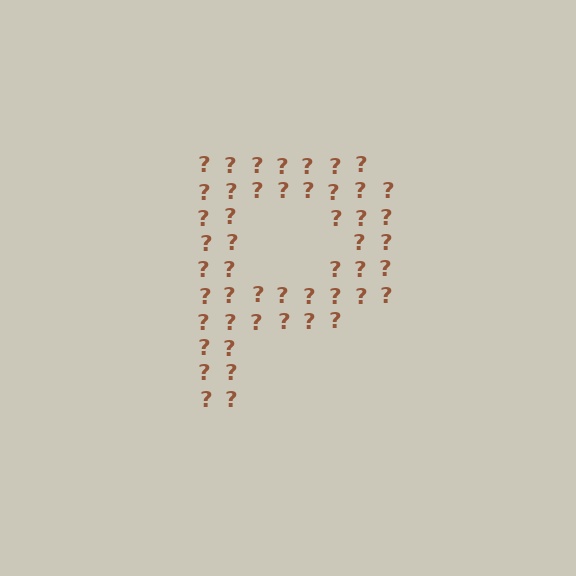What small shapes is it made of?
It is made of small question marks.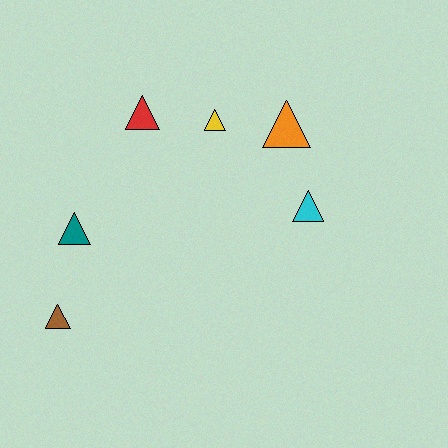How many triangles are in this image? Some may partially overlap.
There are 6 triangles.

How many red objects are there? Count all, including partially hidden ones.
There is 1 red object.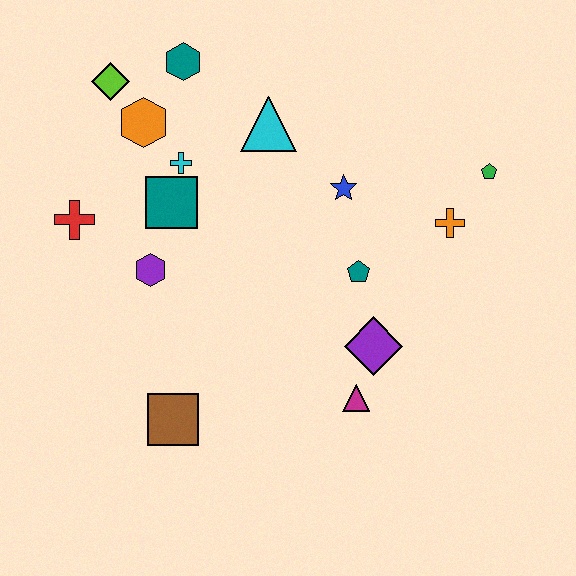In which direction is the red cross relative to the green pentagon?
The red cross is to the left of the green pentagon.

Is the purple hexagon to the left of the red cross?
No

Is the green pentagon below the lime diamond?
Yes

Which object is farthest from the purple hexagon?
The green pentagon is farthest from the purple hexagon.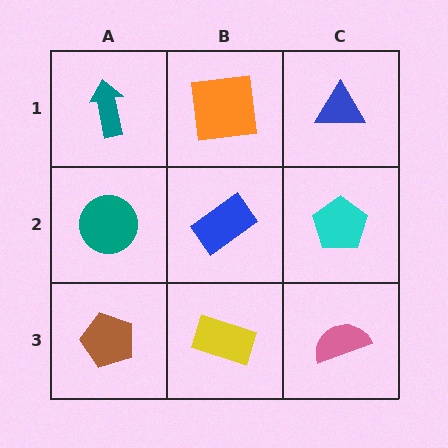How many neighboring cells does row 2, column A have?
3.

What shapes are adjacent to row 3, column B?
A blue rectangle (row 2, column B), a brown pentagon (row 3, column A), a pink semicircle (row 3, column C).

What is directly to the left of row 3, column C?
A yellow rectangle.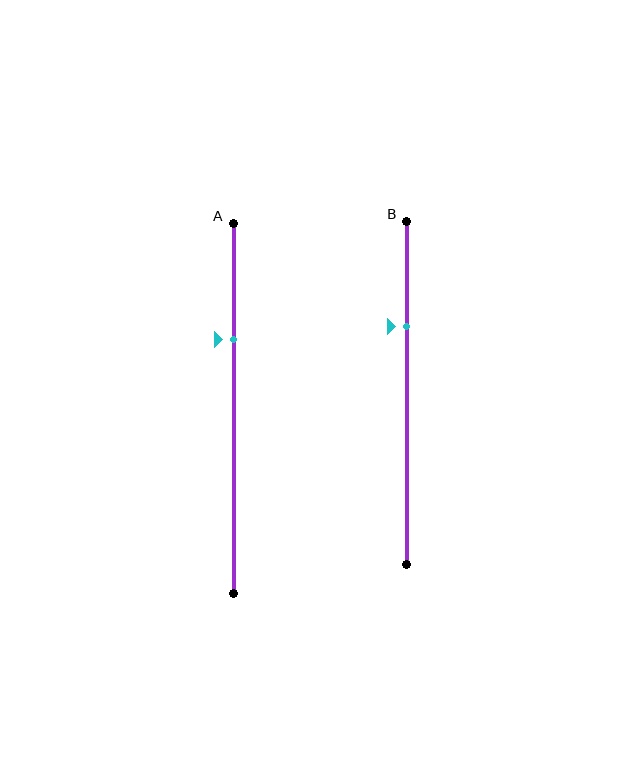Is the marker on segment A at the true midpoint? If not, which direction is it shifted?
No, the marker on segment A is shifted upward by about 18% of the segment length.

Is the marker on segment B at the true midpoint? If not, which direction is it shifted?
No, the marker on segment B is shifted upward by about 19% of the segment length.